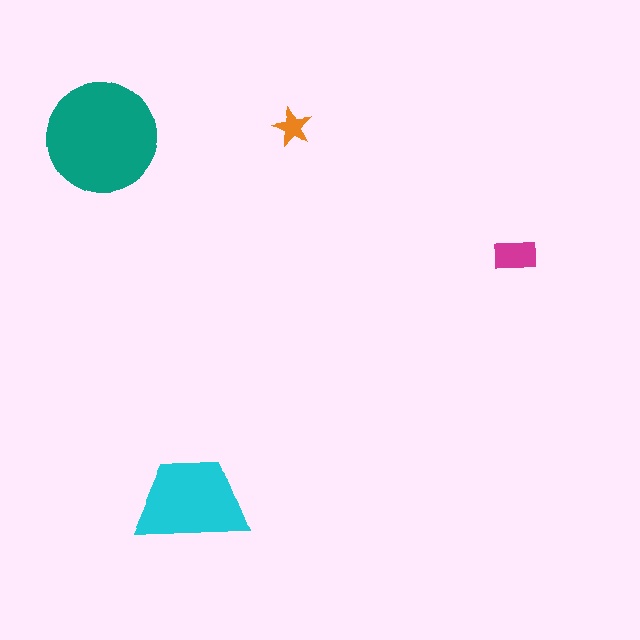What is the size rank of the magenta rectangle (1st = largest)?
3rd.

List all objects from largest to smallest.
The teal circle, the cyan trapezoid, the magenta rectangle, the orange star.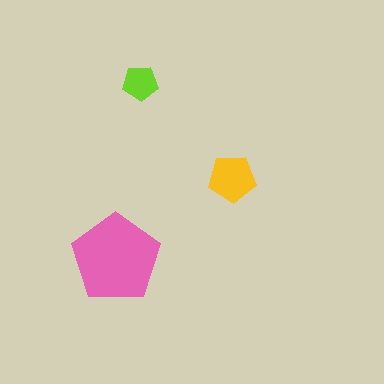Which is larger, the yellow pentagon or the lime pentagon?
The yellow one.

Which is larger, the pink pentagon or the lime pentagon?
The pink one.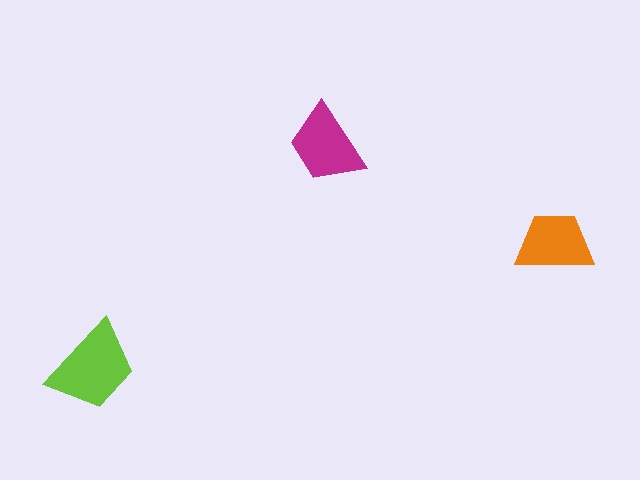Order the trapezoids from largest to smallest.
the lime one, the magenta one, the orange one.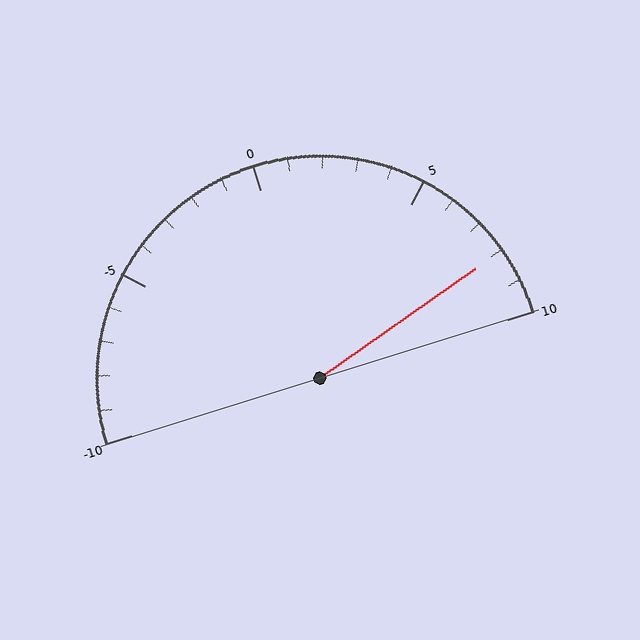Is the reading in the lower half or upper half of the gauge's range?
The reading is in the upper half of the range (-10 to 10).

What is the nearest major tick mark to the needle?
The nearest major tick mark is 10.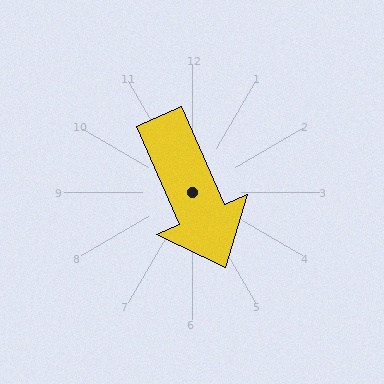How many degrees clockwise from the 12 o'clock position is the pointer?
Approximately 156 degrees.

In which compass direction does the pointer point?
Southeast.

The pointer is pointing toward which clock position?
Roughly 5 o'clock.